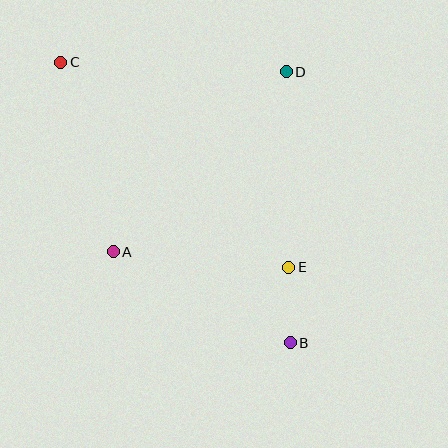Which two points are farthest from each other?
Points B and C are farthest from each other.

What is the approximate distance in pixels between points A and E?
The distance between A and E is approximately 176 pixels.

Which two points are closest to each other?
Points B and E are closest to each other.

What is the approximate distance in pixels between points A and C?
The distance between A and C is approximately 197 pixels.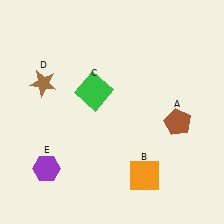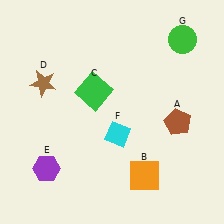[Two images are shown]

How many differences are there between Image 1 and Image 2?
There are 2 differences between the two images.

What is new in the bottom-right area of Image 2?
A cyan diamond (F) was added in the bottom-right area of Image 2.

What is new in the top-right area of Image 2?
A green circle (G) was added in the top-right area of Image 2.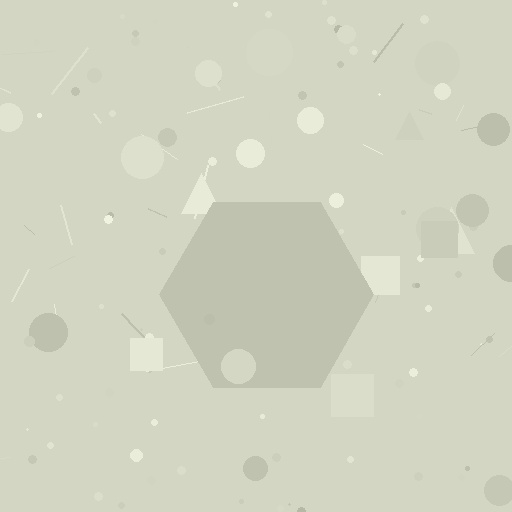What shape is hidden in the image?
A hexagon is hidden in the image.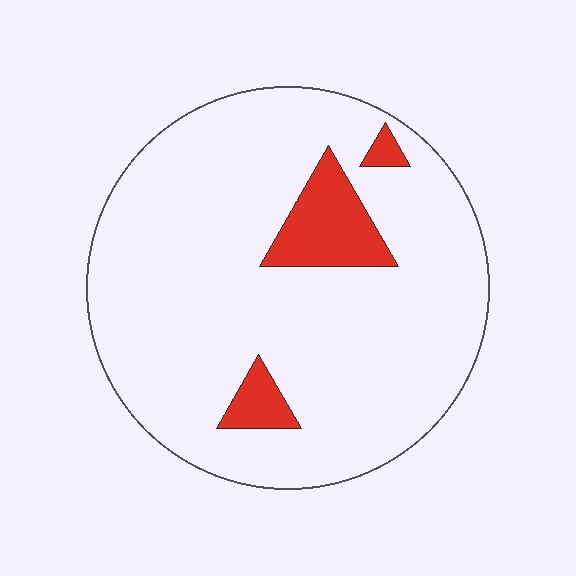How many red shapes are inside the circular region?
3.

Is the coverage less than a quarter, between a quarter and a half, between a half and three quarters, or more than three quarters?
Less than a quarter.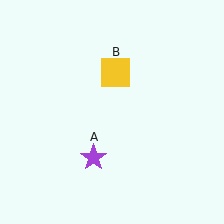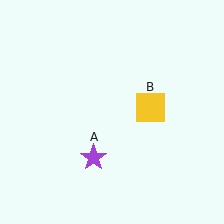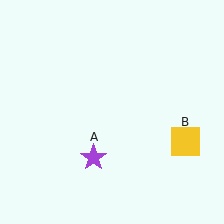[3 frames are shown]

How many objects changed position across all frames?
1 object changed position: yellow square (object B).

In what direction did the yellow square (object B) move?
The yellow square (object B) moved down and to the right.